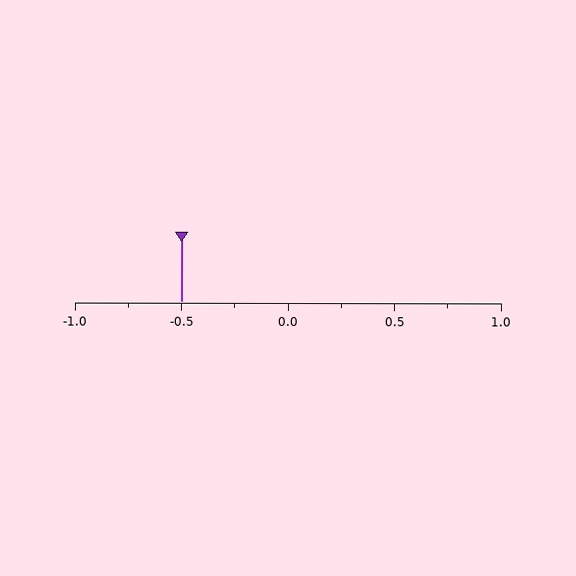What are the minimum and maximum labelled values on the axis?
The axis runs from -1.0 to 1.0.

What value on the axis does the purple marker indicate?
The marker indicates approximately -0.5.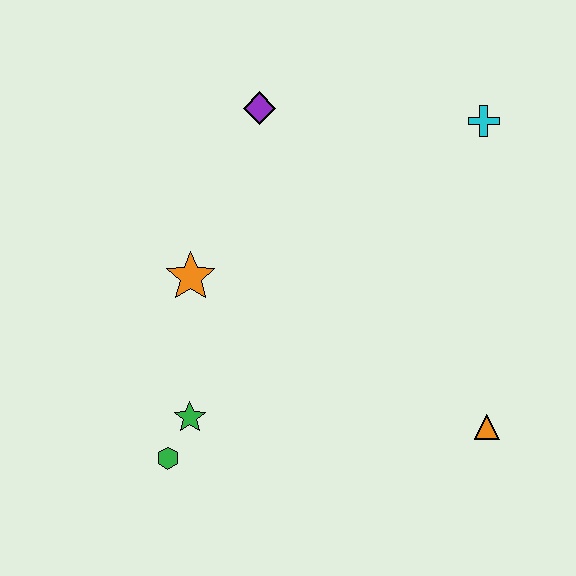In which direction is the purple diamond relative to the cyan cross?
The purple diamond is to the left of the cyan cross.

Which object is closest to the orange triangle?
The green star is closest to the orange triangle.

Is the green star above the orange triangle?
Yes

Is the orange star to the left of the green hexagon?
No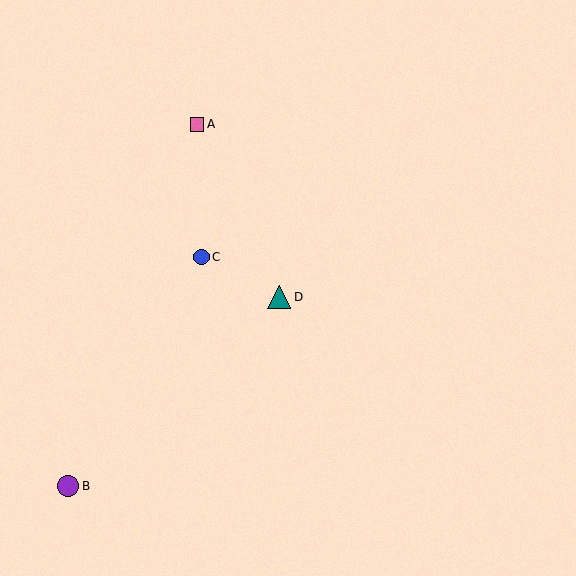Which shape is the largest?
The teal triangle (labeled D) is the largest.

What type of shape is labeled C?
Shape C is a blue circle.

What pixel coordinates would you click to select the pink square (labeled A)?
Click at (197, 125) to select the pink square A.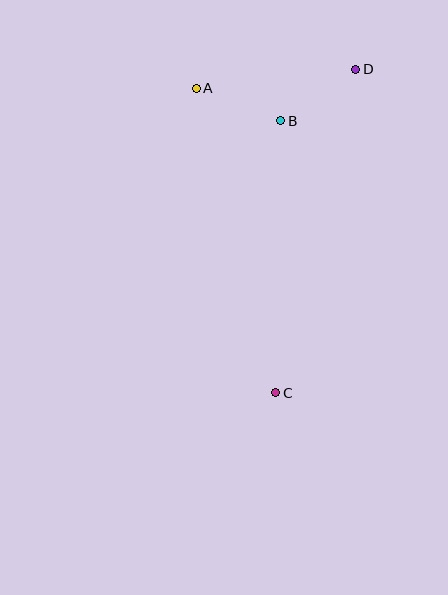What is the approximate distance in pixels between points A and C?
The distance between A and C is approximately 315 pixels.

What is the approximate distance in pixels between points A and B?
The distance between A and B is approximately 91 pixels.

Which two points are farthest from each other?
Points C and D are farthest from each other.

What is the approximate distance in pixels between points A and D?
The distance between A and D is approximately 161 pixels.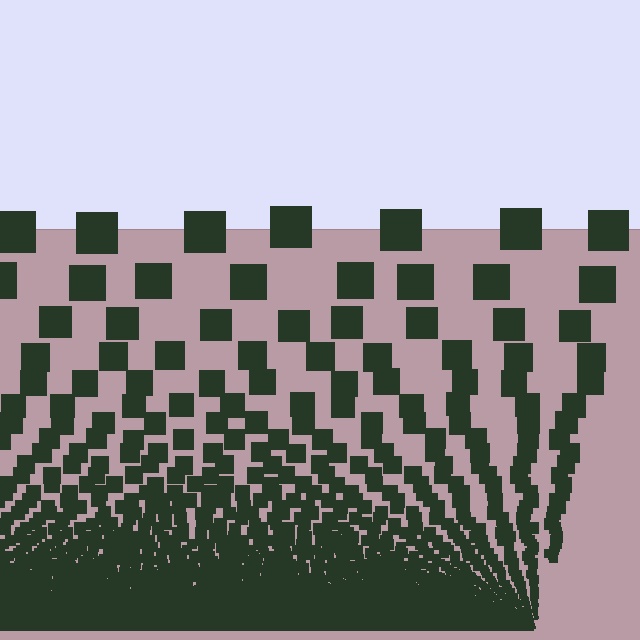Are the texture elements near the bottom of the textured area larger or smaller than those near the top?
Smaller. The gradient is inverted — elements near the bottom are smaller and denser.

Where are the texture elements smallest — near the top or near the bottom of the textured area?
Near the bottom.